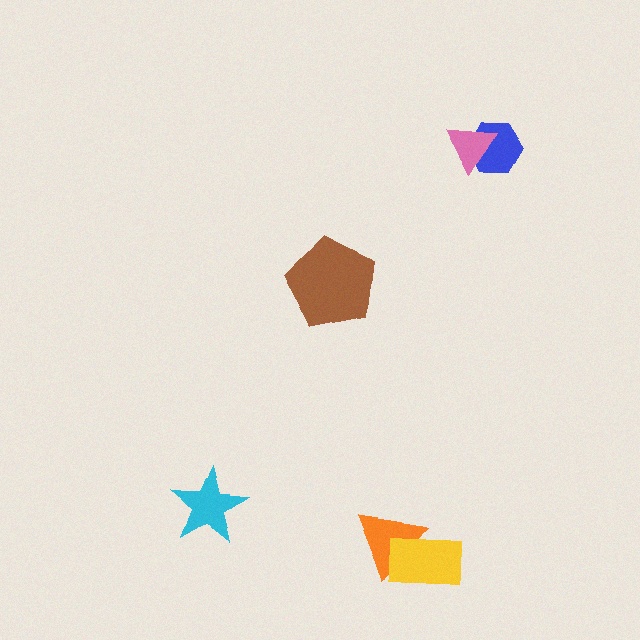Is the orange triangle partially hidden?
Yes, it is partially covered by another shape.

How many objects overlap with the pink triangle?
1 object overlaps with the pink triangle.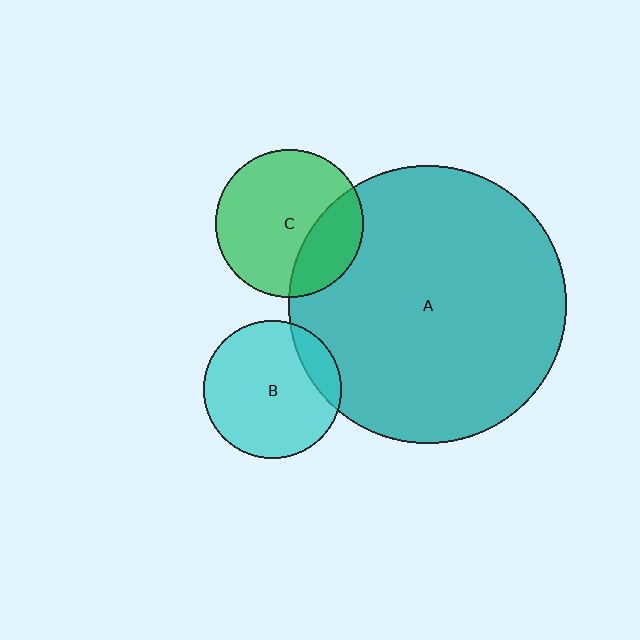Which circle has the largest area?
Circle A (teal).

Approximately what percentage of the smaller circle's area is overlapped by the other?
Approximately 25%.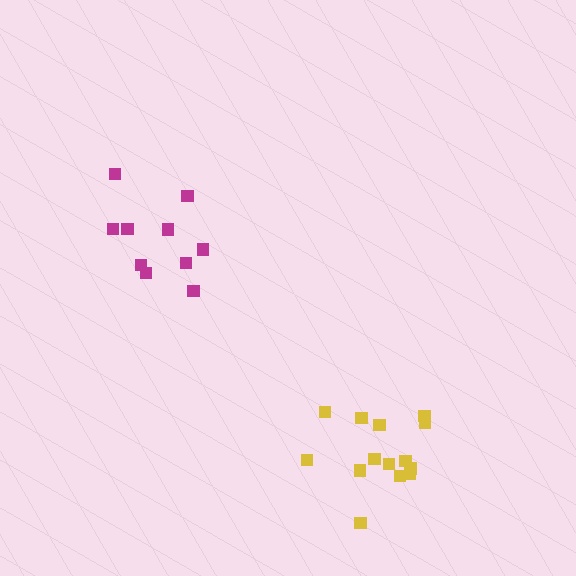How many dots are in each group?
Group 1: 14 dots, Group 2: 10 dots (24 total).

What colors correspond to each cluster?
The clusters are colored: yellow, magenta.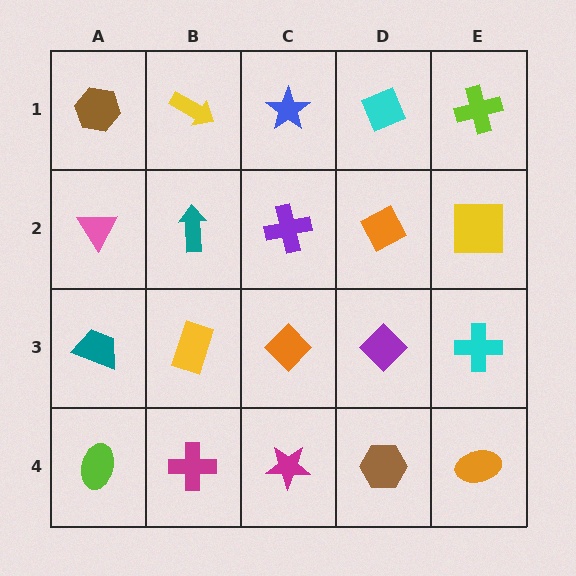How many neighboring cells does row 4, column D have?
3.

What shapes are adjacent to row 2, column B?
A yellow arrow (row 1, column B), a yellow rectangle (row 3, column B), a pink triangle (row 2, column A), a purple cross (row 2, column C).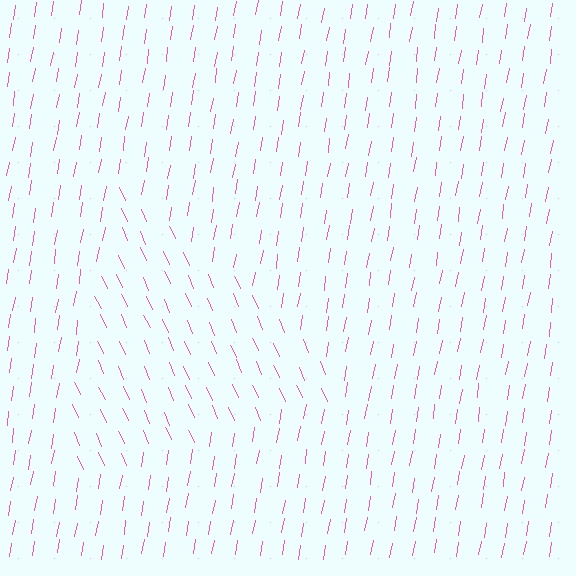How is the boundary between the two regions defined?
The boundary is defined purely by a change in line orientation (approximately 33 degrees difference). All lines are the same color and thickness.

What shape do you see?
I see a triangle.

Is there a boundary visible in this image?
Yes, there is a texture boundary formed by a change in line orientation.